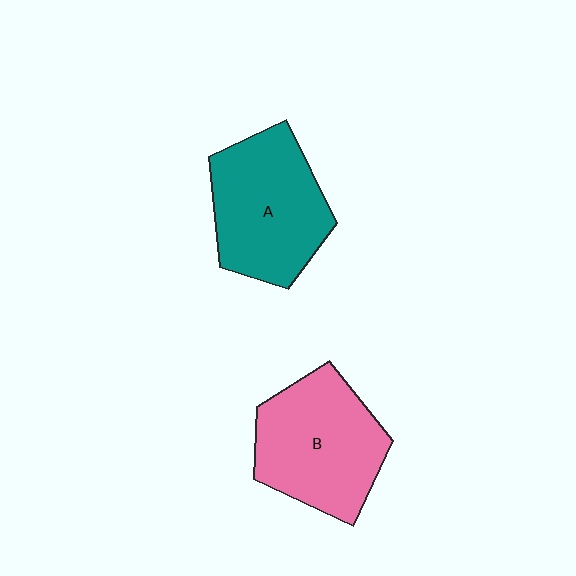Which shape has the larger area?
Shape B (pink).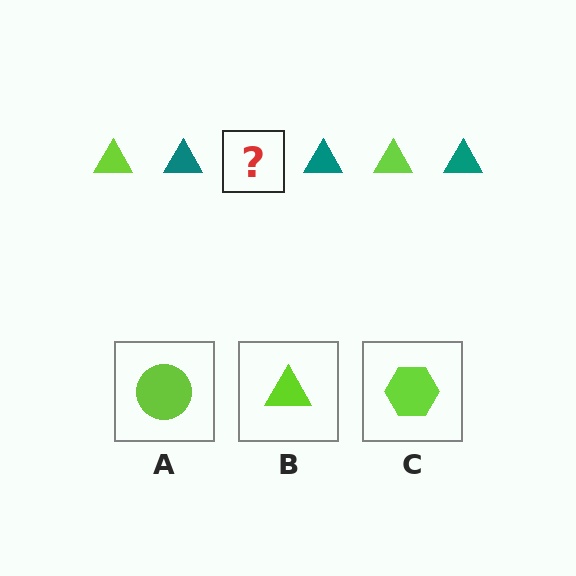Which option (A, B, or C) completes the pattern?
B.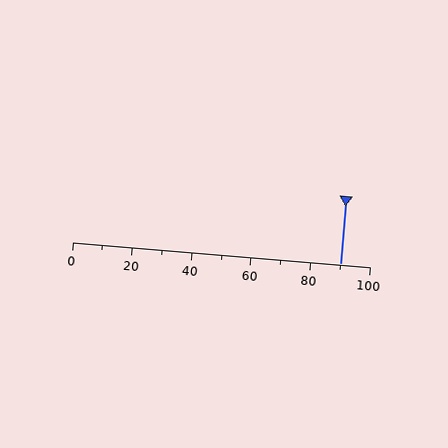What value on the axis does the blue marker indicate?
The marker indicates approximately 90.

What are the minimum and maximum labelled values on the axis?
The axis runs from 0 to 100.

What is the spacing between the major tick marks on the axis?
The major ticks are spaced 20 apart.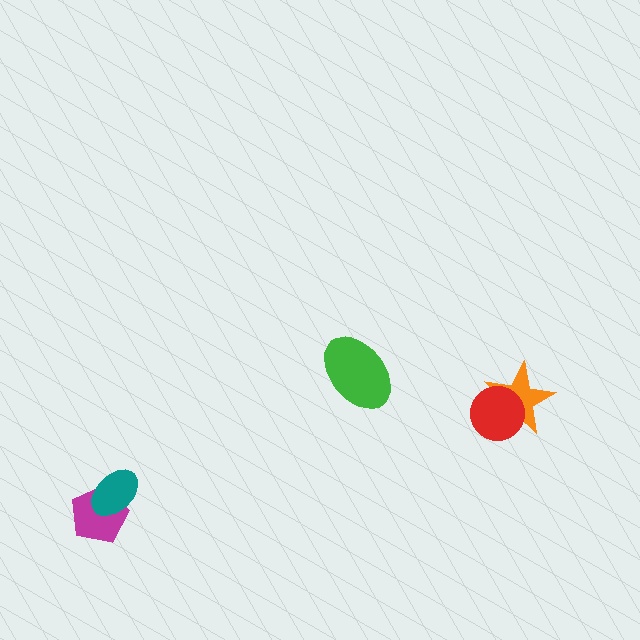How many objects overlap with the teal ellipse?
1 object overlaps with the teal ellipse.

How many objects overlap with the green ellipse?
0 objects overlap with the green ellipse.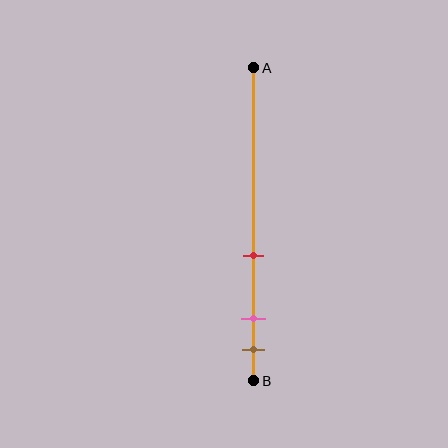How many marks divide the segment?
There are 3 marks dividing the segment.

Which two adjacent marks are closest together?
The pink and brown marks are the closest adjacent pair.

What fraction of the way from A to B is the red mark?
The red mark is approximately 60% (0.6) of the way from A to B.